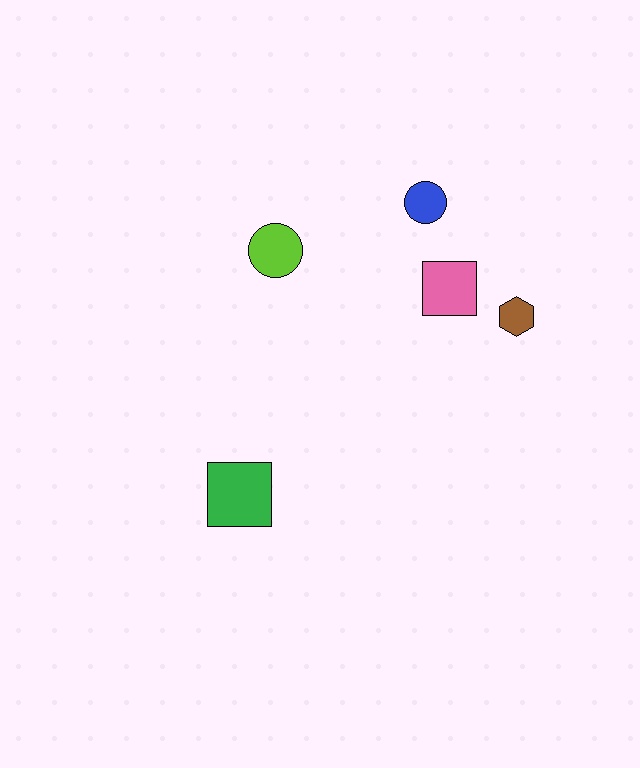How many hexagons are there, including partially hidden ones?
There is 1 hexagon.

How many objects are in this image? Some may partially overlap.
There are 5 objects.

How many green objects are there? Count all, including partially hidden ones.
There is 1 green object.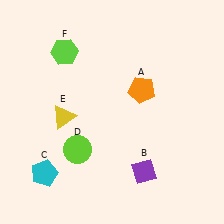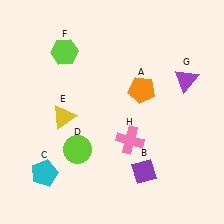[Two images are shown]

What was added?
A purple triangle (G), a pink cross (H) were added in Image 2.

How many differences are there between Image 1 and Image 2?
There are 2 differences between the two images.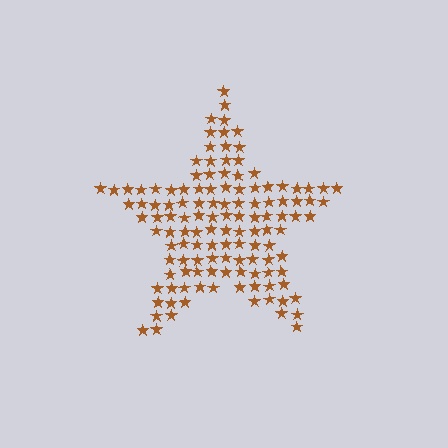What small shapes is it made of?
It is made of small stars.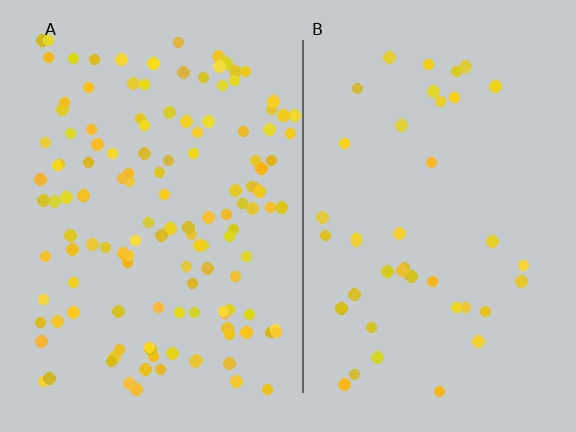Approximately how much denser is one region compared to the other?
Approximately 3.2× — region A over region B.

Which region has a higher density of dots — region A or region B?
A (the left).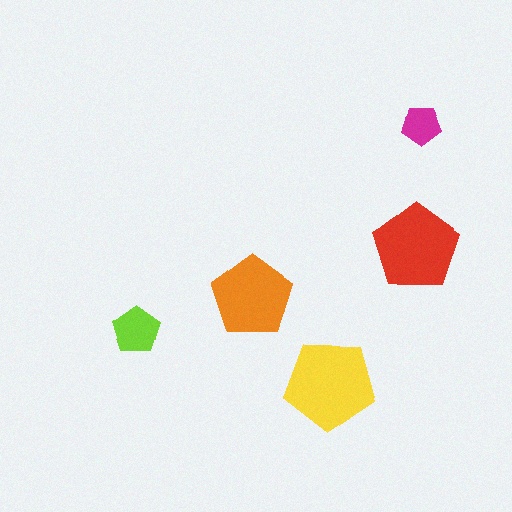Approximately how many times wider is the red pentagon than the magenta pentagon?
About 2 times wider.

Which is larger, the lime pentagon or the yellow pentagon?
The yellow one.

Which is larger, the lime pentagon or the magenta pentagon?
The lime one.